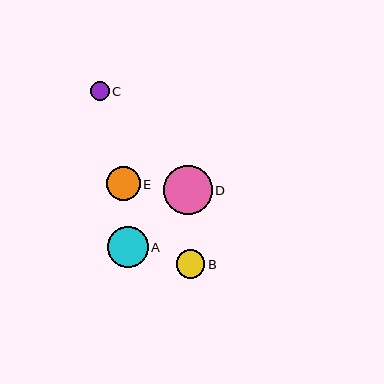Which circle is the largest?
Circle D is the largest with a size of approximately 49 pixels.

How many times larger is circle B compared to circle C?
Circle B is approximately 1.5 times the size of circle C.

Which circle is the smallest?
Circle C is the smallest with a size of approximately 19 pixels.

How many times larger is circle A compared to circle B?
Circle A is approximately 1.4 times the size of circle B.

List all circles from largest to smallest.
From largest to smallest: D, A, E, B, C.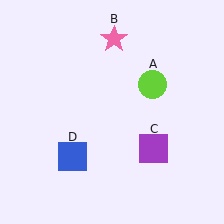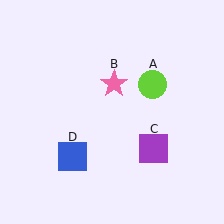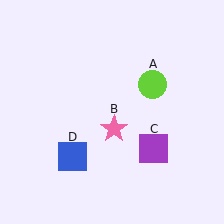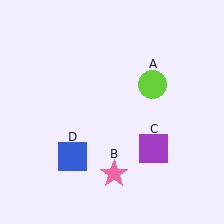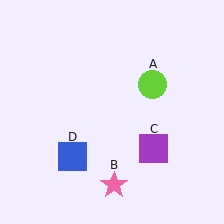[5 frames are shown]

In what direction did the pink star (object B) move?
The pink star (object B) moved down.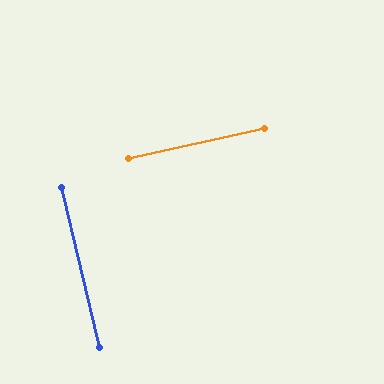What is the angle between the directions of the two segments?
Approximately 89 degrees.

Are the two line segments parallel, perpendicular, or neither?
Perpendicular — they meet at approximately 89°.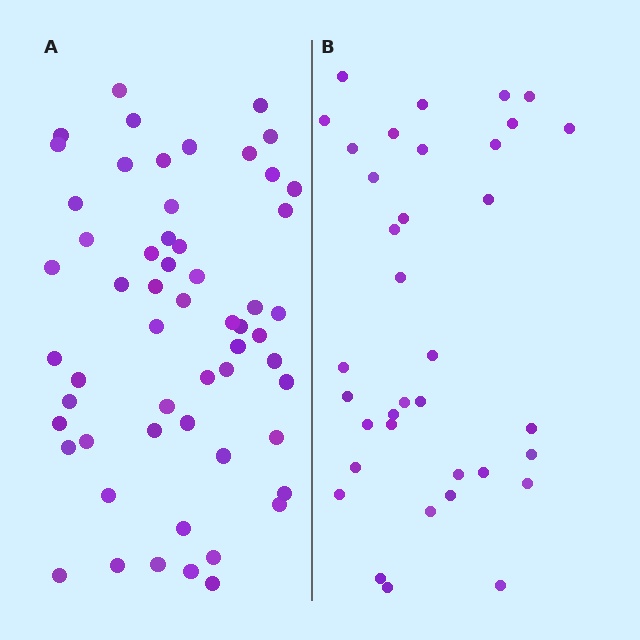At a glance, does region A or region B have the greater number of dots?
Region A (the left region) has more dots.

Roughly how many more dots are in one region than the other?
Region A has approximately 20 more dots than region B.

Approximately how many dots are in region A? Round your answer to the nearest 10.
About 60 dots. (The exact count is 57, which rounds to 60.)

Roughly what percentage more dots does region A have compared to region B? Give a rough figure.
About 60% more.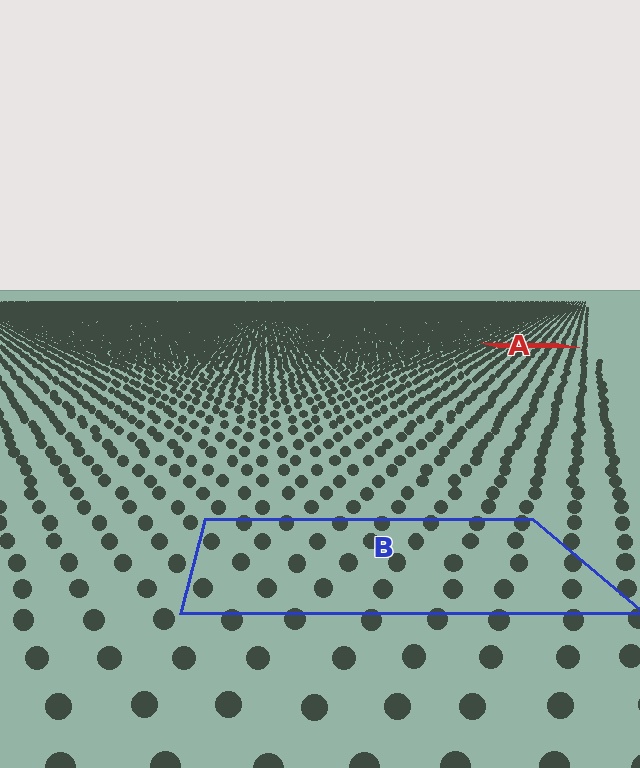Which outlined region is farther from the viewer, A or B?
Region A is farther from the viewer — the texture elements inside it appear smaller and more densely packed.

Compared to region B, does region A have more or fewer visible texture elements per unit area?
Region A has more texture elements per unit area — they are packed more densely because it is farther away.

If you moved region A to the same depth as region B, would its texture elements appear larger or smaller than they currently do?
They would appear larger. At a closer depth, the same texture elements are projected at a bigger on-screen size.